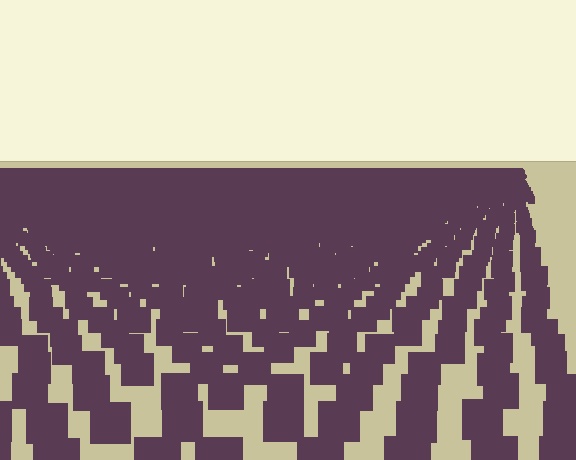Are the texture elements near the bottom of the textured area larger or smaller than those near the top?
Larger. Near the bottom, elements are closer to the viewer and appear at a bigger on-screen size.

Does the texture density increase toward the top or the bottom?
Density increases toward the top.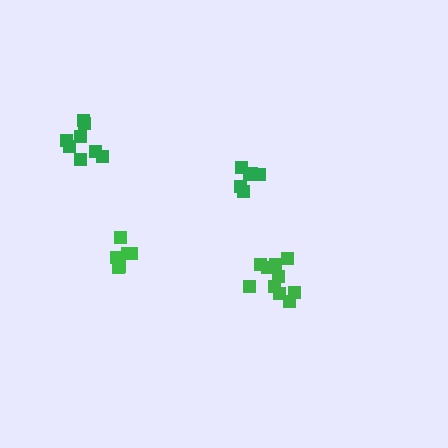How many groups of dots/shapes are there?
There are 4 groups.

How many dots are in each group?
Group 1: 10 dots, Group 2: 6 dots, Group 3: 7 dots, Group 4: 8 dots (31 total).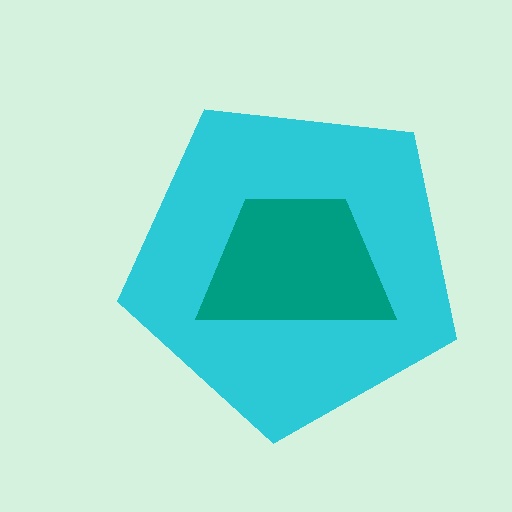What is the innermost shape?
The teal trapezoid.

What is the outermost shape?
The cyan pentagon.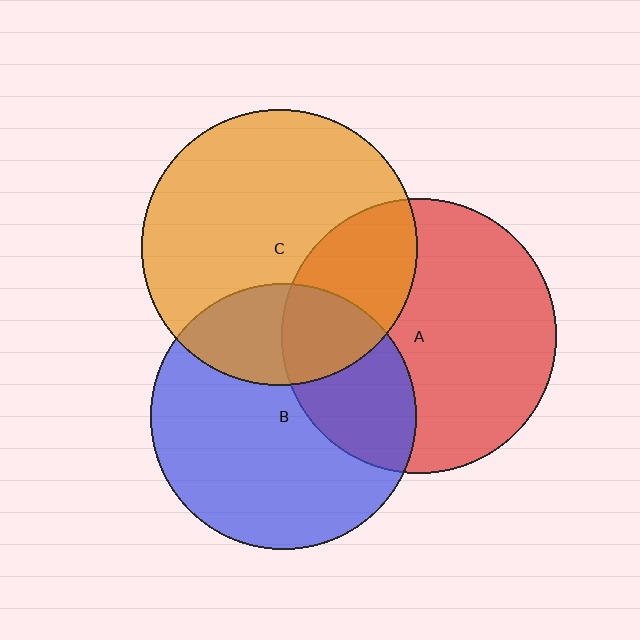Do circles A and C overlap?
Yes.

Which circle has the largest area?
Circle C (orange).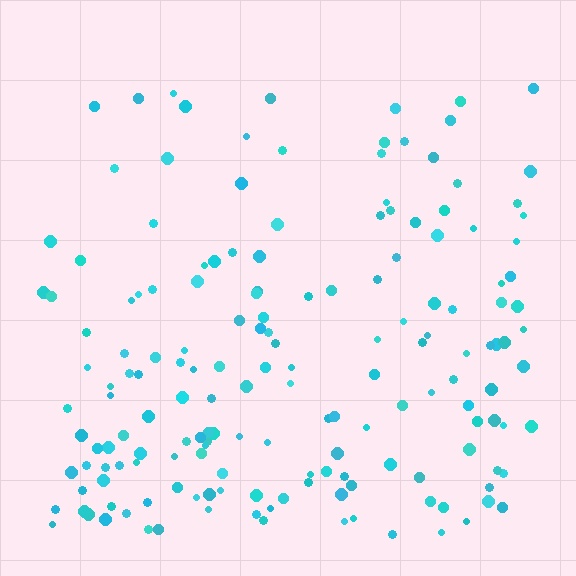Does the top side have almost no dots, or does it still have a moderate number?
Still a moderate number, just noticeably fewer than the bottom.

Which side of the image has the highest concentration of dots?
The bottom.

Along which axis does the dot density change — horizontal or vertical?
Vertical.